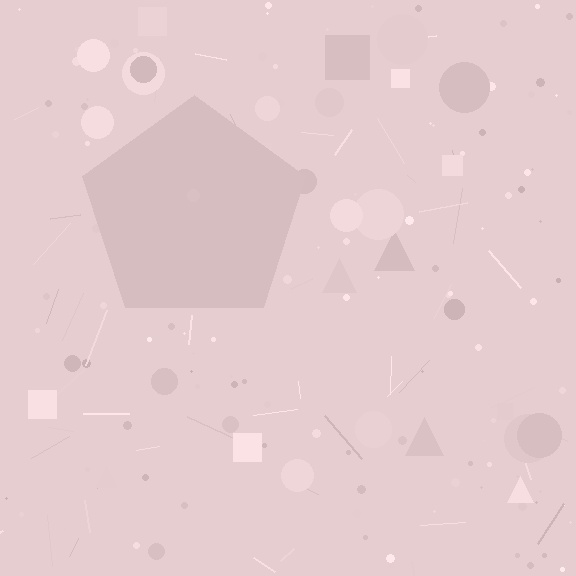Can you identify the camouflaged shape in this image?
The camouflaged shape is a pentagon.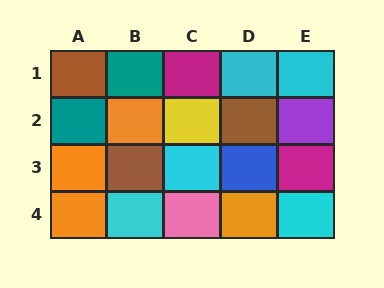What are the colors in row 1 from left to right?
Brown, teal, magenta, cyan, cyan.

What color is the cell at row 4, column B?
Cyan.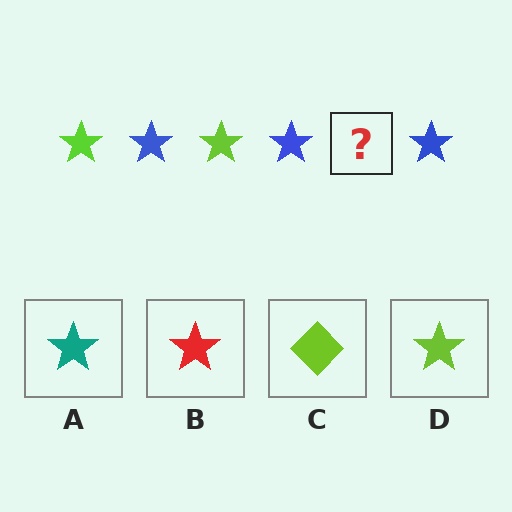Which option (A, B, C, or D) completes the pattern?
D.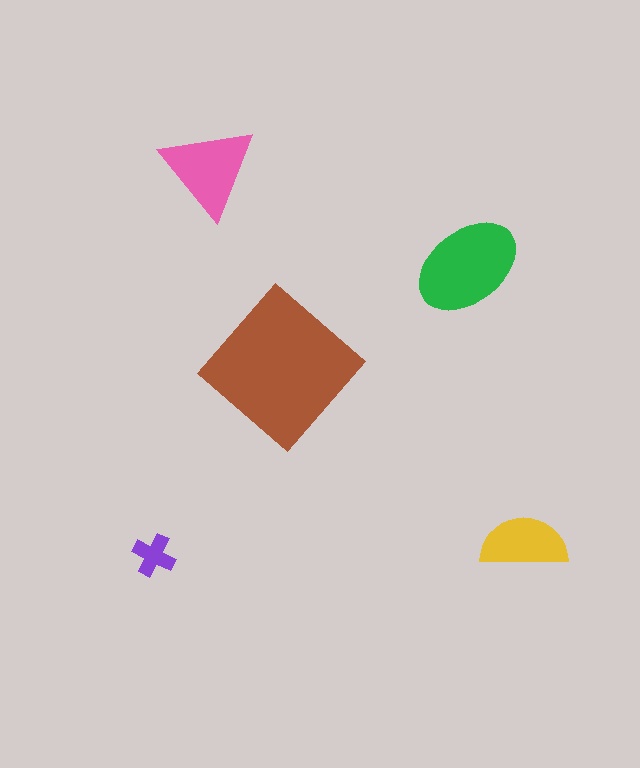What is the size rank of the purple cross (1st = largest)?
5th.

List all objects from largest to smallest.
The brown diamond, the green ellipse, the pink triangle, the yellow semicircle, the purple cross.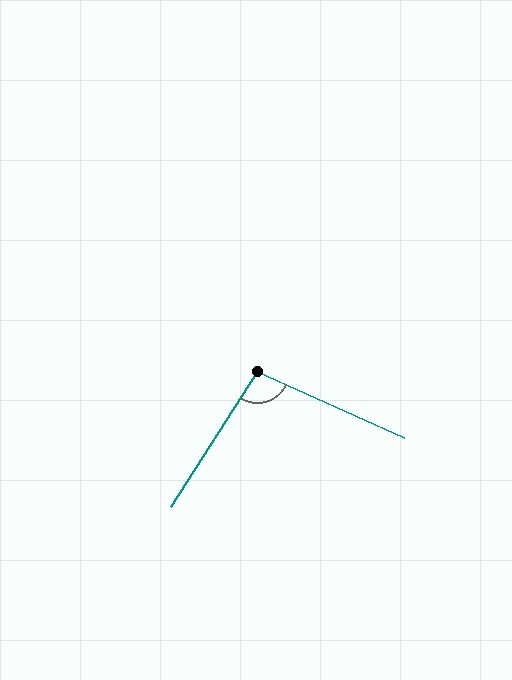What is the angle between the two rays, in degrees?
Approximately 98 degrees.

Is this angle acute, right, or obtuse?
It is obtuse.